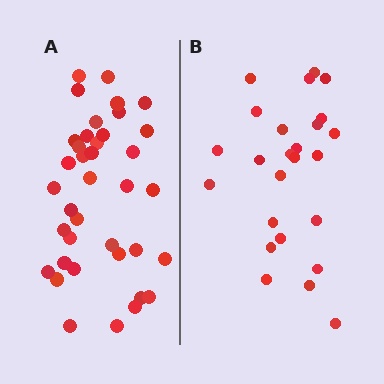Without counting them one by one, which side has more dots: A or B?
Region A (the left region) has more dots.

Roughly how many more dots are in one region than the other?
Region A has approximately 15 more dots than region B.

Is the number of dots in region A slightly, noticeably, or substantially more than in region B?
Region A has substantially more. The ratio is roughly 1.5 to 1.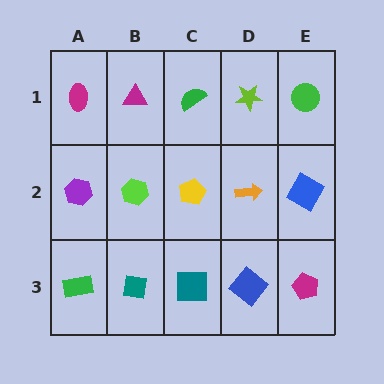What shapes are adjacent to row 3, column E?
A blue square (row 2, column E), a blue diamond (row 3, column D).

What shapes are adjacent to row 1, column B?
A lime hexagon (row 2, column B), a magenta ellipse (row 1, column A), a green semicircle (row 1, column C).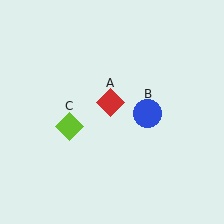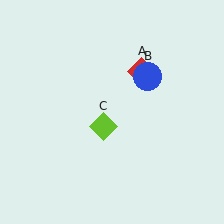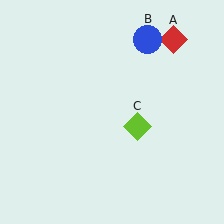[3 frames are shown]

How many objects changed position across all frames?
3 objects changed position: red diamond (object A), blue circle (object B), lime diamond (object C).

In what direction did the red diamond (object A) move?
The red diamond (object A) moved up and to the right.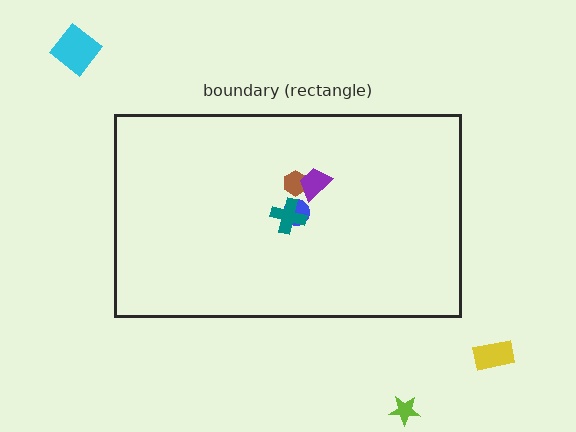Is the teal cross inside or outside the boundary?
Inside.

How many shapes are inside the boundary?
4 inside, 3 outside.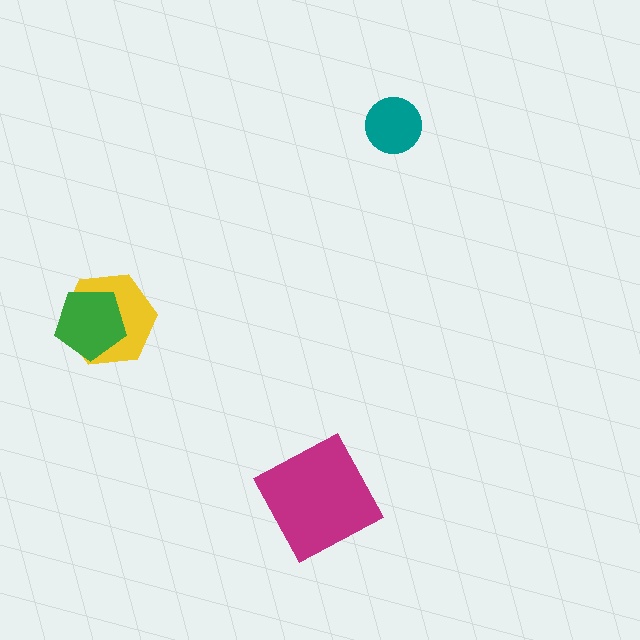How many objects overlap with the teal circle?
0 objects overlap with the teal circle.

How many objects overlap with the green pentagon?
1 object overlaps with the green pentagon.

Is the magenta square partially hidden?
No, no other shape covers it.